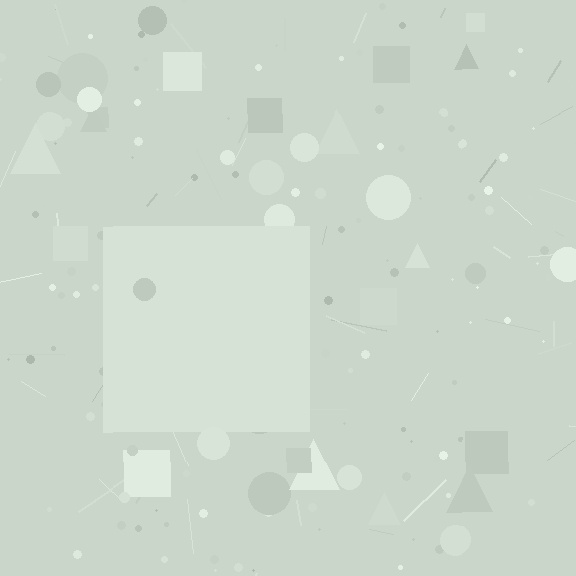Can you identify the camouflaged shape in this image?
The camouflaged shape is a square.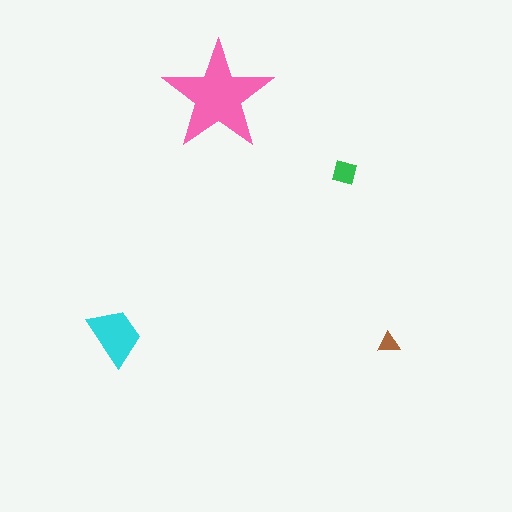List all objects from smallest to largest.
The brown triangle, the green diamond, the cyan trapezoid, the pink star.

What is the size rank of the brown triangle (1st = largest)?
4th.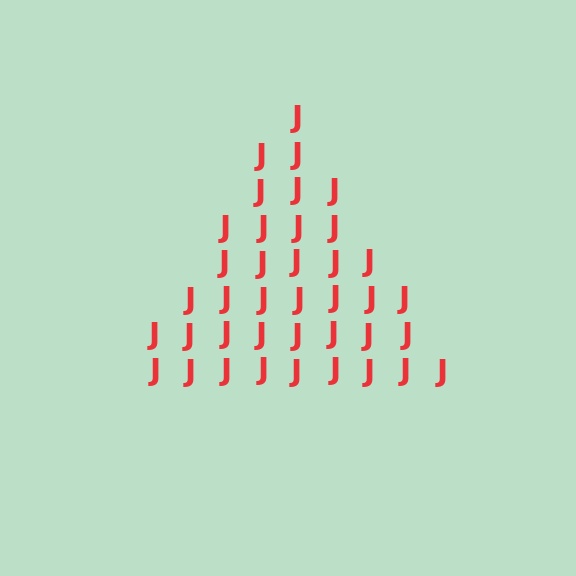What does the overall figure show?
The overall figure shows a triangle.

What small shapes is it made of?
It is made of small letter J's.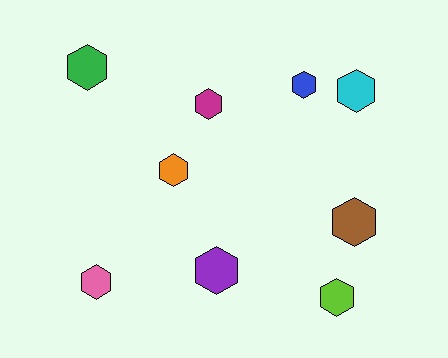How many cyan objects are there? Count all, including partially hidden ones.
There is 1 cyan object.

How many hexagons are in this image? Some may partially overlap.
There are 9 hexagons.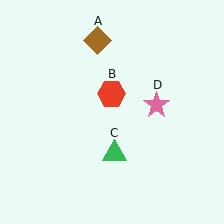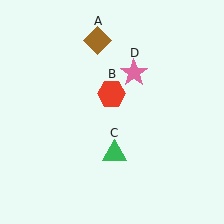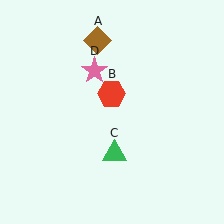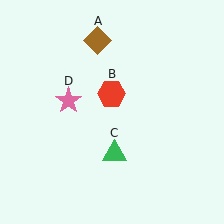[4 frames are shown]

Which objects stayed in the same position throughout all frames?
Brown diamond (object A) and red hexagon (object B) and green triangle (object C) remained stationary.